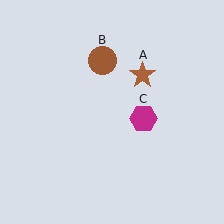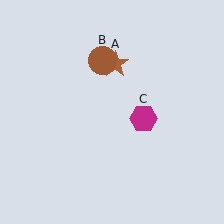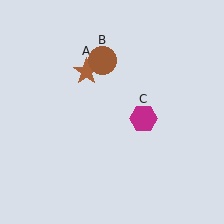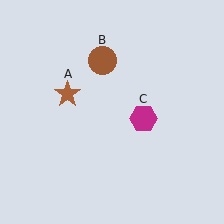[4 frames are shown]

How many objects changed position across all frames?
1 object changed position: brown star (object A).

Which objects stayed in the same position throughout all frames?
Brown circle (object B) and magenta hexagon (object C) remained stationary.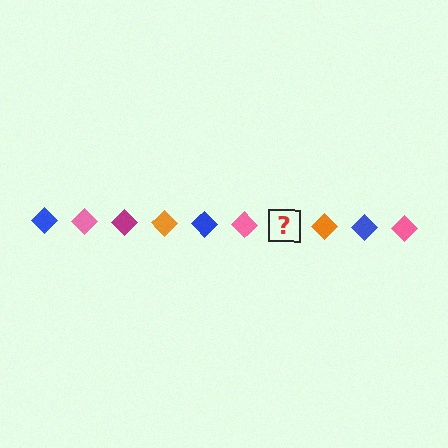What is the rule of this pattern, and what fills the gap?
The rule is that the pattern cycles through blue, pink, magenta, orange diamonds. The gap should be filled with a magenta diamond.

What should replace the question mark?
The question mark should be replaced with a magenta diamond.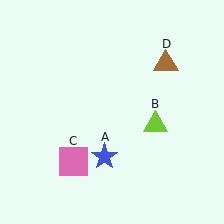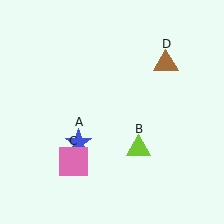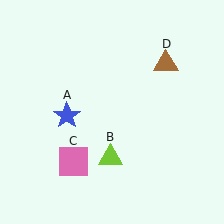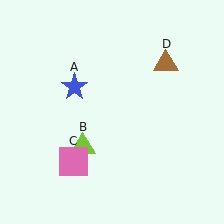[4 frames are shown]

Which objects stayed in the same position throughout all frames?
Pink square (object C) and brown triangle (object D) remained stationary.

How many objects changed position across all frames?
2 objects changed position: blue star (object A), lime triangle (object B).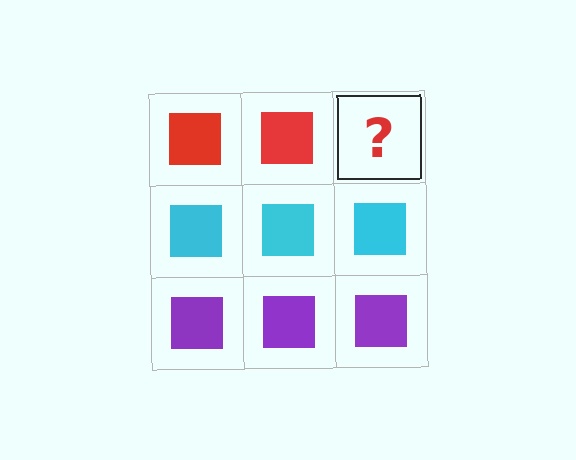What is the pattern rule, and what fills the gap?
The rule is that each row has a consistent color. The gap should be filled with a red square.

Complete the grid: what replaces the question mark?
The question mark should be replaced with a red square.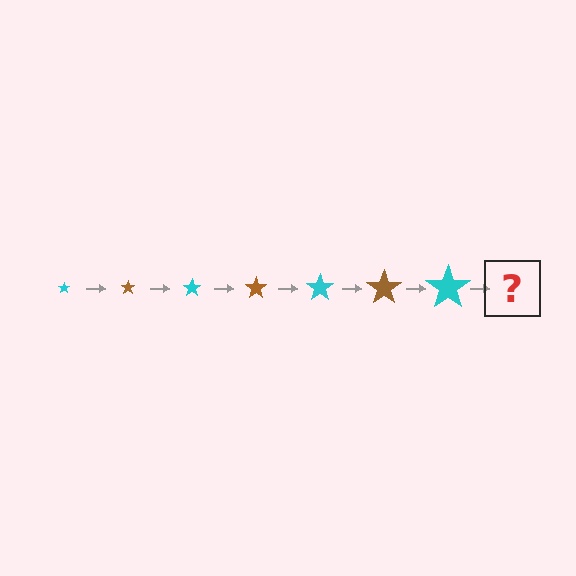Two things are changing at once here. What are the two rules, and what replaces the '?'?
The two rules are that the star grows larger each step and the color cycles through cyan and brown. The '?' should be a brown star, larger than the previous one.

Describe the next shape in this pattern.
It should be a brown star, larger than the previous one.